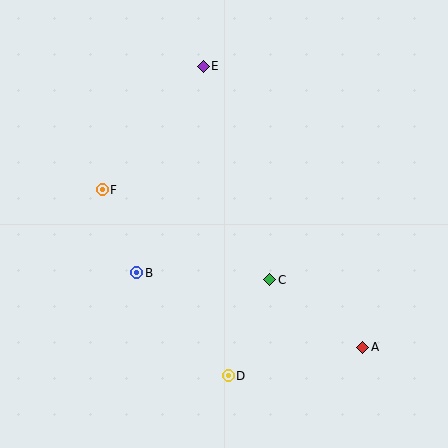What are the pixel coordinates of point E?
Point E is at (203, 66).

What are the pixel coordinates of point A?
Point A is at (363, 347).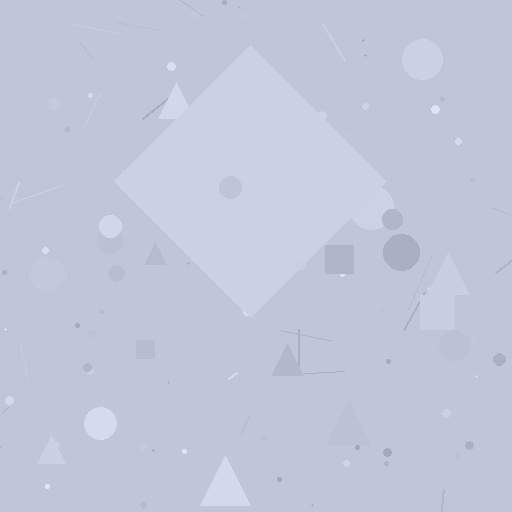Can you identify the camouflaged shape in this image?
The camouflaged shape is a diamond.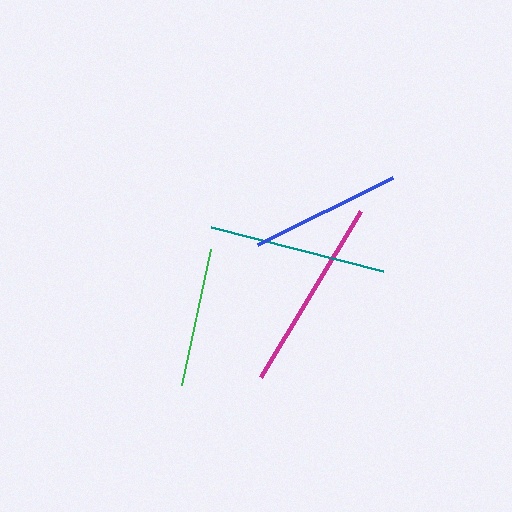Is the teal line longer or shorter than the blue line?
The teal line is longer than the blue line.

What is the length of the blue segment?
The blue segment is approximately 150 pixels long.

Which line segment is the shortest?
The green line is the shortest at approximately 139 pixels.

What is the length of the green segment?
The green segment is approximately 139 pixels long.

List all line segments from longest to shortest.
From longest to shortest: magenta, teal, blue, green.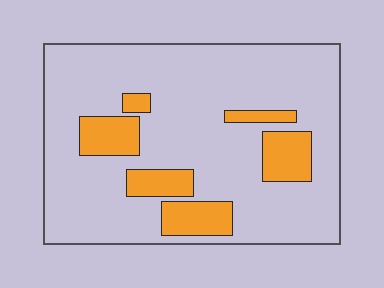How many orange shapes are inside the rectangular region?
6.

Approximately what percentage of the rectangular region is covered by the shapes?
Approximately 20%.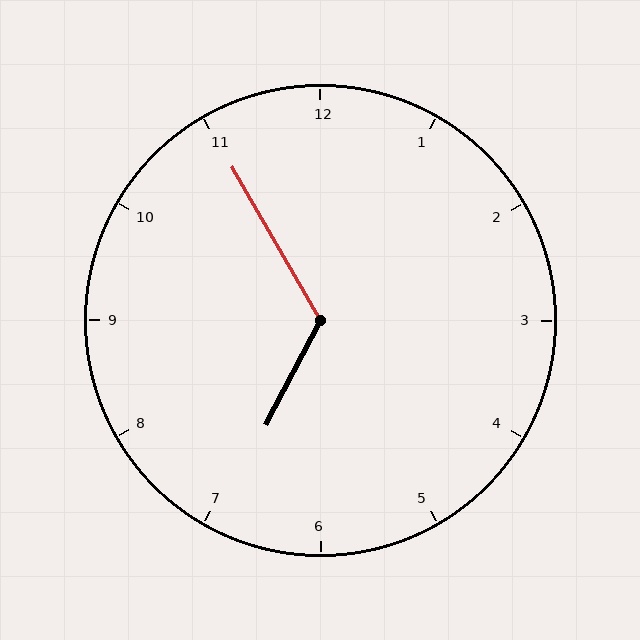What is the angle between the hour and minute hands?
Approximately 122 degrees.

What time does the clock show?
6:55.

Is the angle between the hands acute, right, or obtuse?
It is obtuse.